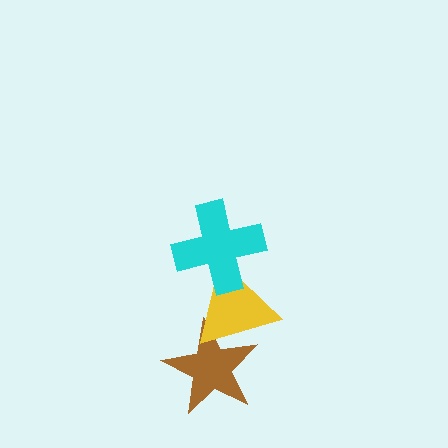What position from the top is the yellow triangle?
The yellow triangle is 2nd from the top.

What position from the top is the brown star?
The brown star is 3rd from the top.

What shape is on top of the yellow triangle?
The cyan cross is on top of the yellow triangle.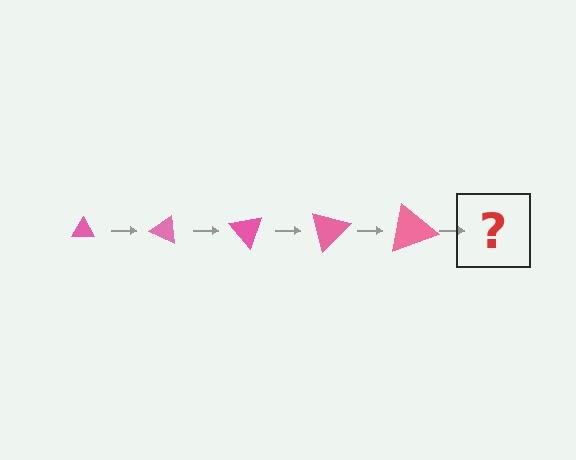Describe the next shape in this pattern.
It should be a triangle, larger than the previous one and rotated 125 degrees from the start.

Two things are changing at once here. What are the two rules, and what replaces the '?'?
The two rules are that the triangle grows larger each step and it rotates 25 degrees each step. The '?' should be a triangle, larger than the previous one and rotated 125 degrees from the start.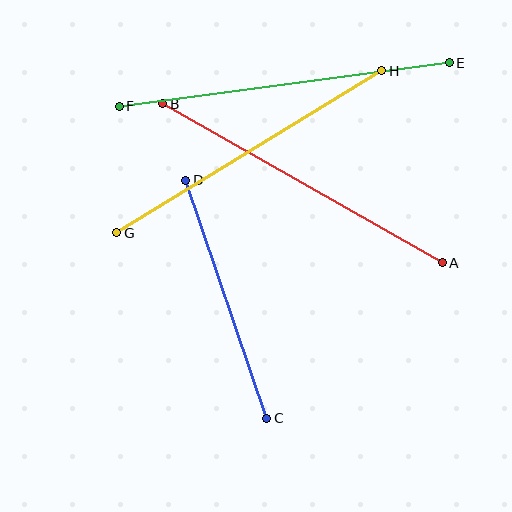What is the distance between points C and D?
The distance is approximately 251 pixels.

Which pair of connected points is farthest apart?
Points E and F are farthest apart.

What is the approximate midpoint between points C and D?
The midpoint is at approximately (226, 299) pixels.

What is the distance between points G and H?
The distance is approximately 311 pixels.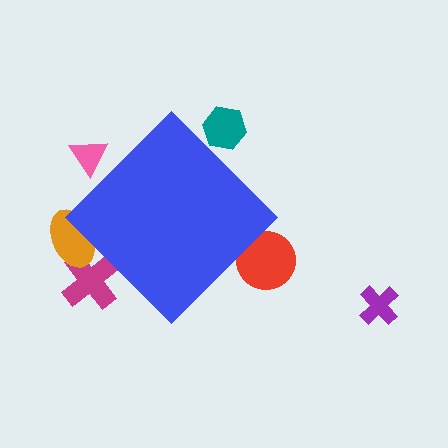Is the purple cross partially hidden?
No, the purple cross is fully visible.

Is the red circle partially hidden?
Yes, the red circle is partially hidden behind the blue diamond.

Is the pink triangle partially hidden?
Yes, the pink triangle is partially hidden behind the blue diamond.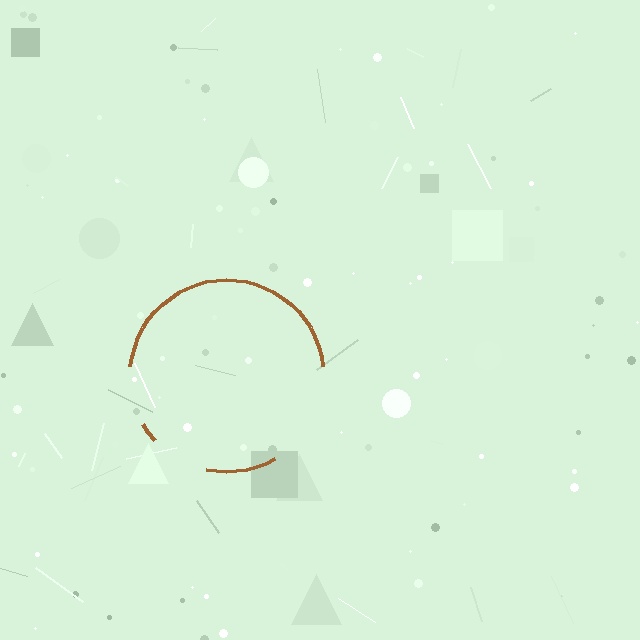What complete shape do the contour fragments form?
The contour fragments form a circle.